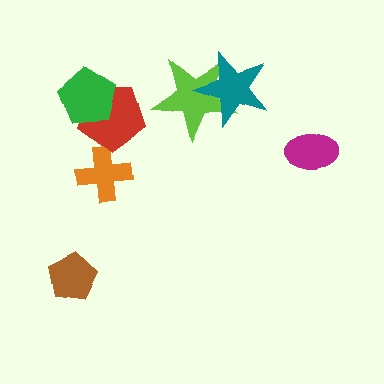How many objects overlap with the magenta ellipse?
0 objects overlap with the magenta ellipse.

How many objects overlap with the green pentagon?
1 object overlaps with the green pentagon.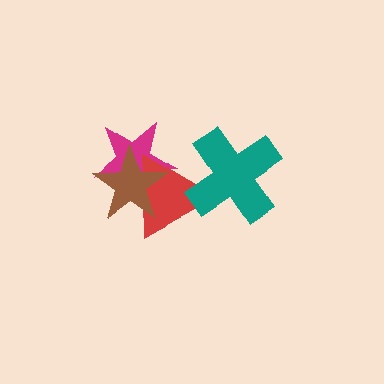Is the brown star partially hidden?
No, no other shape covers it.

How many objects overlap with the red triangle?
3 objects overlap with the red triangle.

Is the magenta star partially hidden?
Yes, it is partially covered by another shape.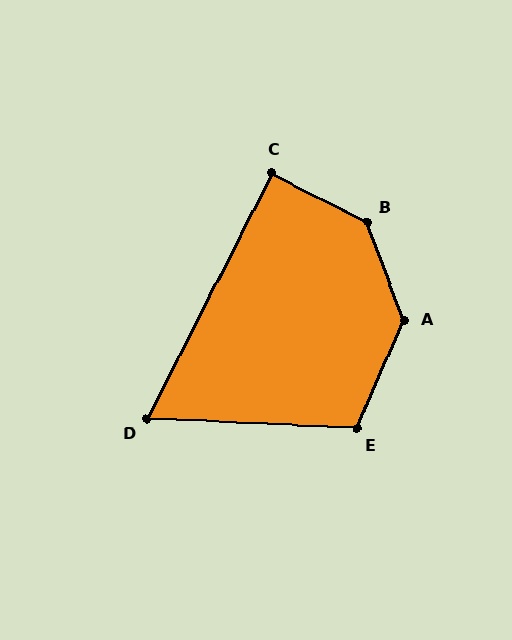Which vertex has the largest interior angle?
B, at approximately 138 degrees.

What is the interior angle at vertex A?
Approximately 136 degrees (obtuse).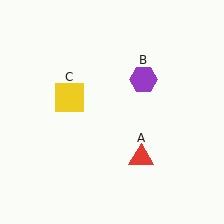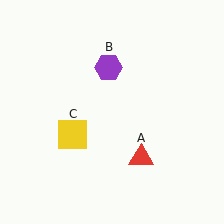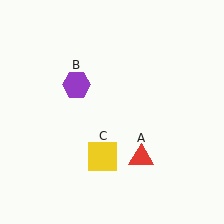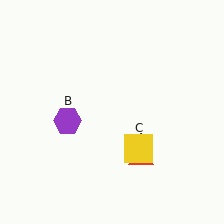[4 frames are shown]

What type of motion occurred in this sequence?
The purple hexagon (object B), yellow square (object C) rotated counterclockwise around the center of the scene.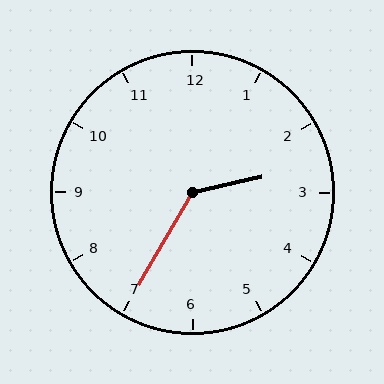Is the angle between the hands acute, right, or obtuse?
It is obtuse.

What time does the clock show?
2:35.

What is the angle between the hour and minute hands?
Approximately 132 degrees.